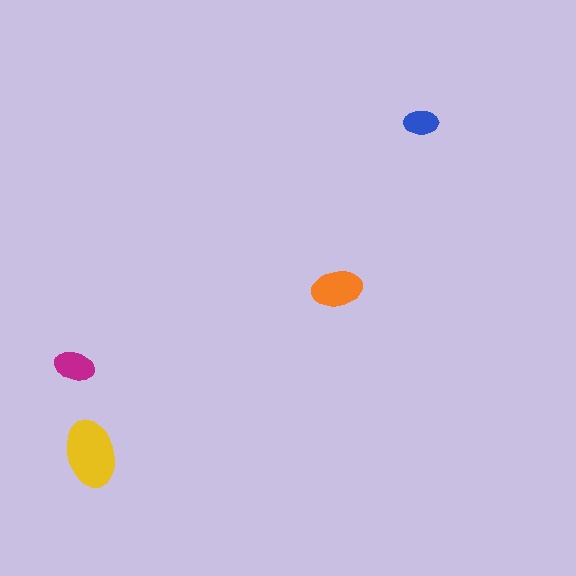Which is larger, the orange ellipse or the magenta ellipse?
The orange one.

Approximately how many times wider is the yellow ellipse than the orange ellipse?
About 1.5 times wider.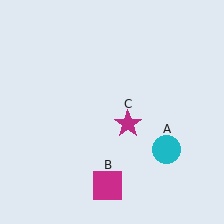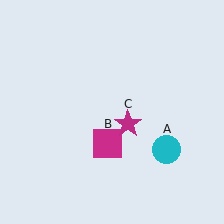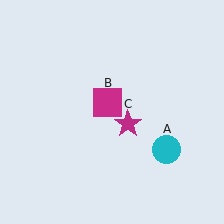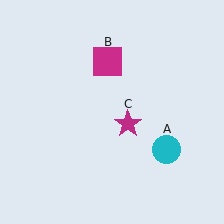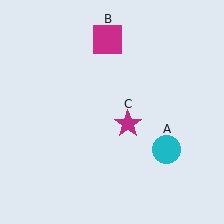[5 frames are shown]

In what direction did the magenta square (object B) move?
The magenta square (object B) moved up.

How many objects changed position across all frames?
1 object changed position: magenta square (object B).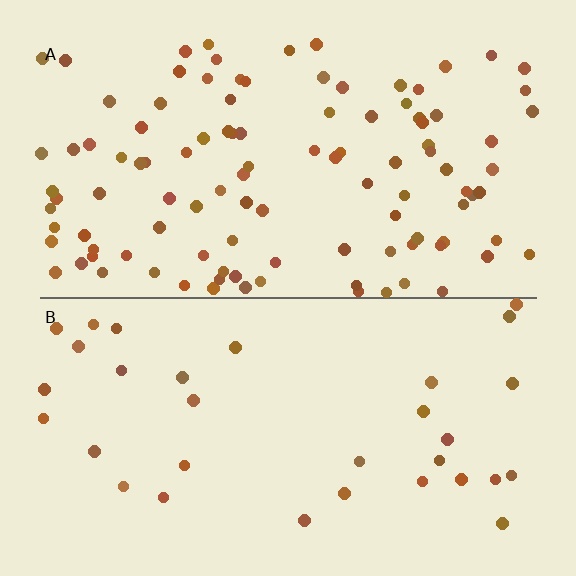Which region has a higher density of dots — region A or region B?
A (the top).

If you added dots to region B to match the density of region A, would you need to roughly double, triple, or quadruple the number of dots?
Approximately triple.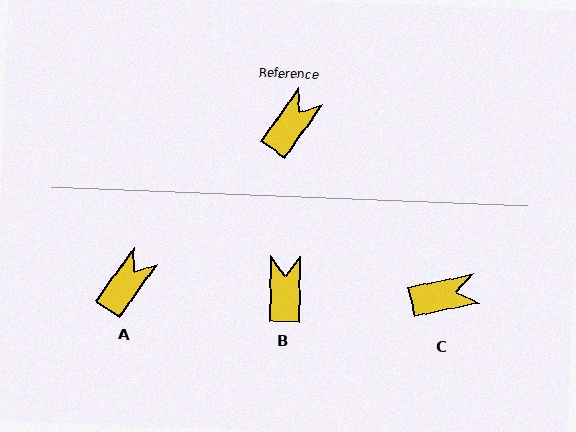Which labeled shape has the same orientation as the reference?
A.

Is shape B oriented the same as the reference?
No, it is off by about 34 degrees.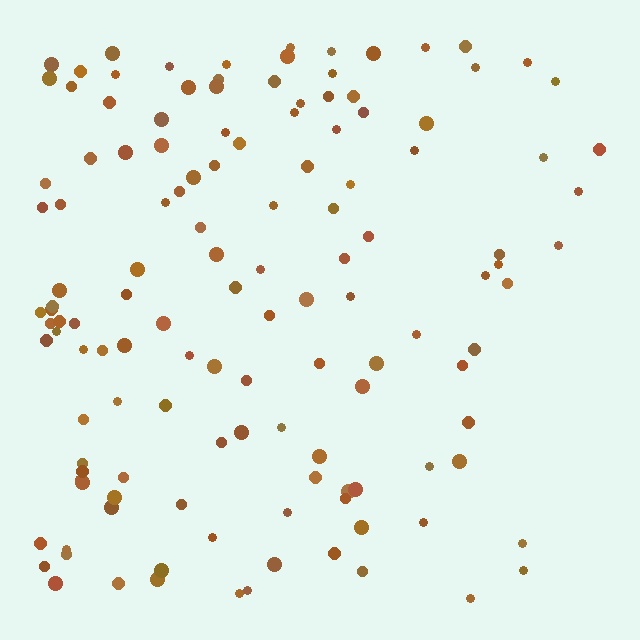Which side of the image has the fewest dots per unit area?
The right.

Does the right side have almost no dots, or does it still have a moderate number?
Still a moderate number, just noticeably fewer than the left.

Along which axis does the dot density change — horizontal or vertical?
Horizontal.